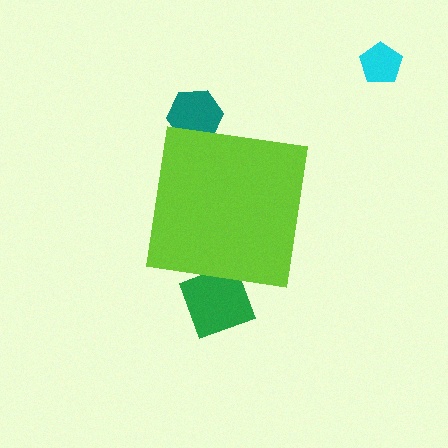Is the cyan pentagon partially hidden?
No, the cyan pentagon is fully visible.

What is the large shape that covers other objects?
A lime square.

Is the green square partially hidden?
Yes, the green square is partially hidden behind the lime square.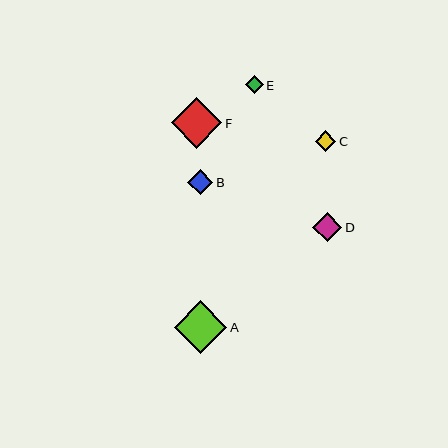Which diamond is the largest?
Diamond A is the largest with a size of approximately 53 pixels.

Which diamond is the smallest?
Diamond E is the smallest with a size of approximately 18 pixels.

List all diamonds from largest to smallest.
From largest to smallest: A, F, D, B, C, E.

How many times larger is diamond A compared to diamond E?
Diamond A is approximately 2.9 times the size of diamond E.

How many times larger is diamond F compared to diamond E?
Diamond F is approximately 2.8 times the size of diamond E.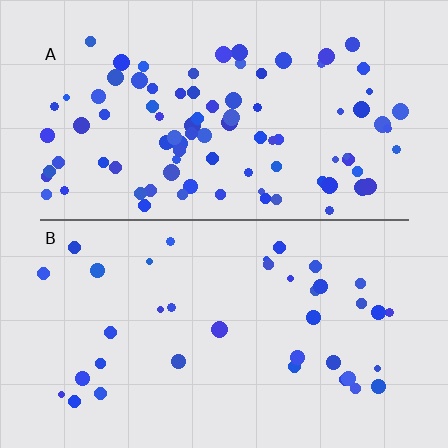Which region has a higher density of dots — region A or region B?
A (the top).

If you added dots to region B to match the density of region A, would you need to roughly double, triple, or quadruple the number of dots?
Approximately double.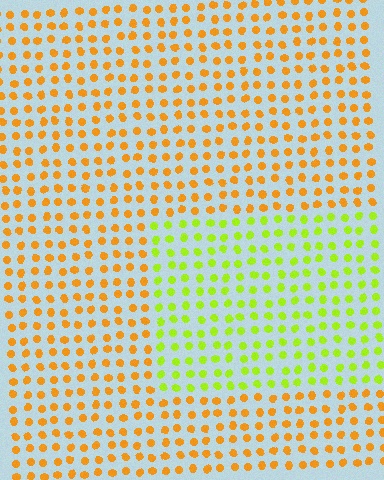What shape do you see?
I see a rectangle.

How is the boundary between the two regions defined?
The boundary is defined purely by a slight shift in hue (about 49 degrees). Spacing, size, and orientation are identical on both sides.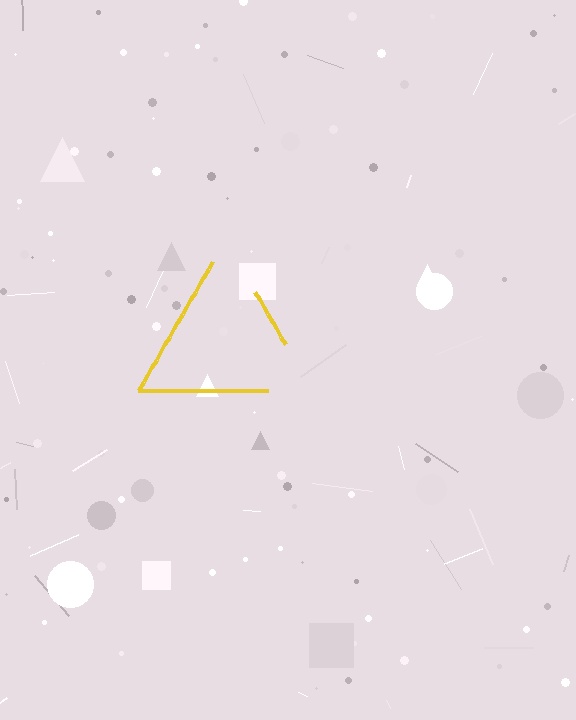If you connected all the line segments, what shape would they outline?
They would outline a triangle.